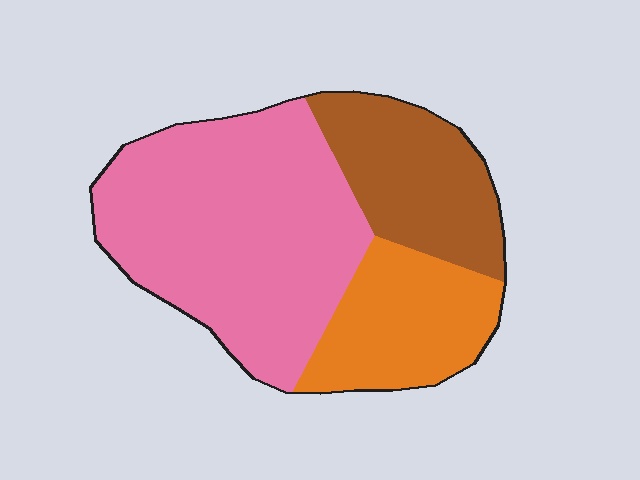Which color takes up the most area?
Pink, at roughly 55%.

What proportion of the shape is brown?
Brown covers roughly 25% of the shape.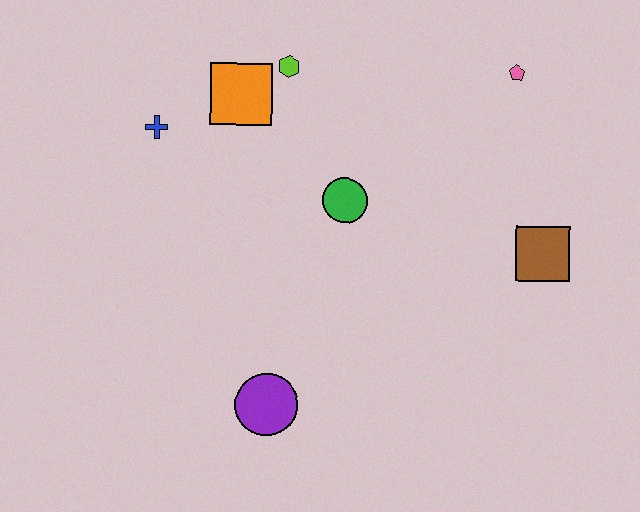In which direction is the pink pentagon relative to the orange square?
The pink pentagon is to the right of the orange square.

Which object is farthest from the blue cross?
The brown square is farthest from the blue cross.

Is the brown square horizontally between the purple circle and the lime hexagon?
No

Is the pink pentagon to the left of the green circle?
No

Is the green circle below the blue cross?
Yes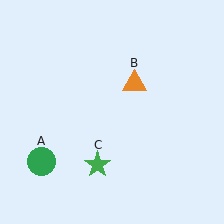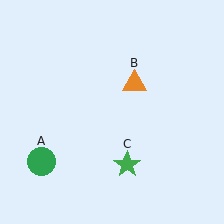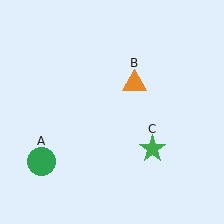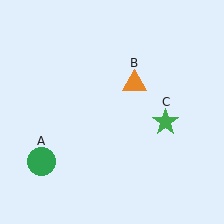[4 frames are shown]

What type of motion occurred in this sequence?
The green star (object C) rotated counterclockwise around the center of the scene.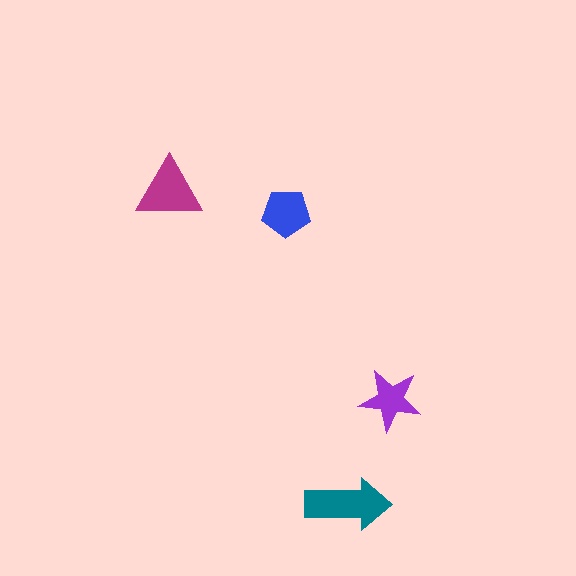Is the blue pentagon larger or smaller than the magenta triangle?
Smaller.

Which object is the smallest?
The purple star.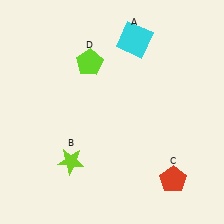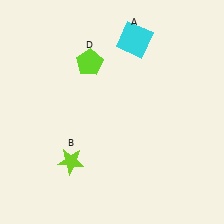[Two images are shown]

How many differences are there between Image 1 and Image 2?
There is 1 difference between the two images.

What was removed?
The red pentagon (C) was removed in Image 2.